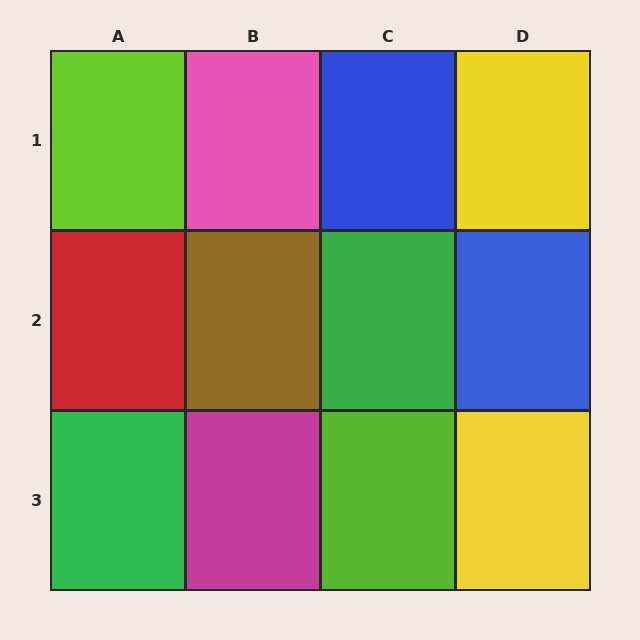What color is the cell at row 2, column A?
Red.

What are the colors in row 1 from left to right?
Lime, pink, blue, yellow.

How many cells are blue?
2 cells are blue.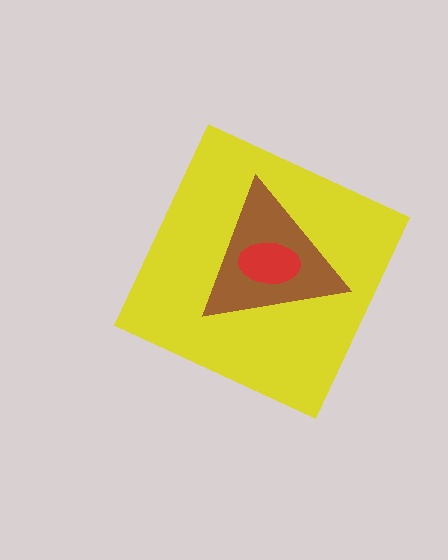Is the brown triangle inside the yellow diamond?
Yes.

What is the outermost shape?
The yellow diamond.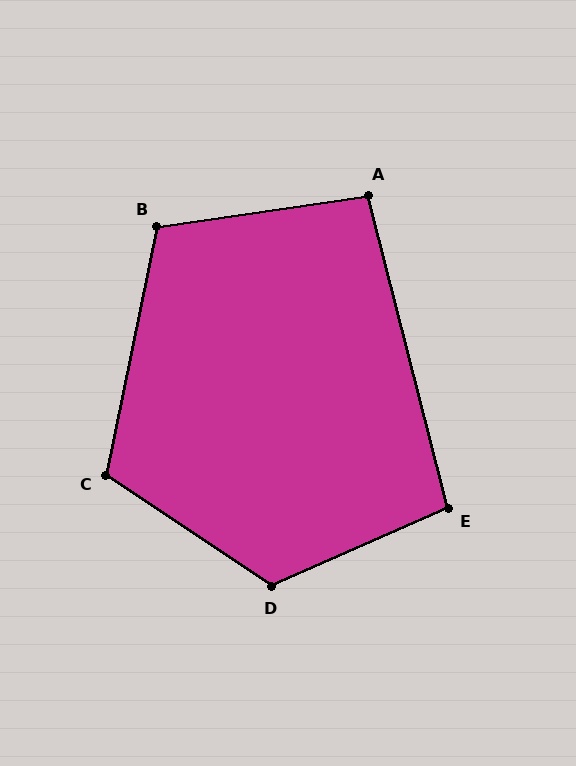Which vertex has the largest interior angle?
D, at approximately 122 degrees.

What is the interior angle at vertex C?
Approximately 112 degrees (obtuse).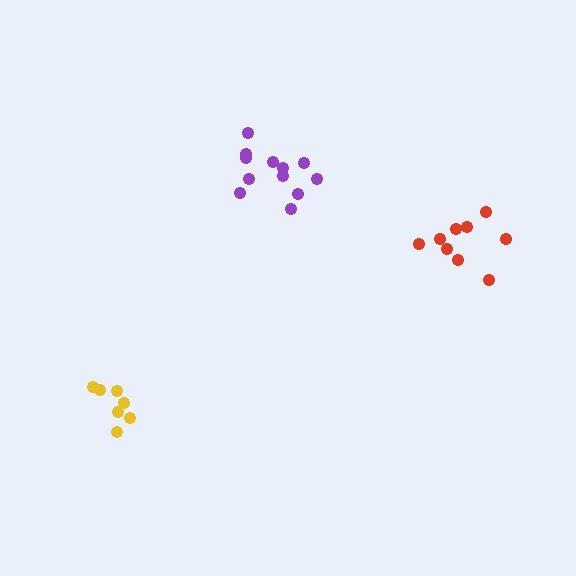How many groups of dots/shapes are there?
There are 3 groups.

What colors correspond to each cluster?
The clusters are colored: red, purple, yellow.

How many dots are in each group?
Group 1: 9 dots, Group 2: 12 dots, Group 3: 7 dots (28 total).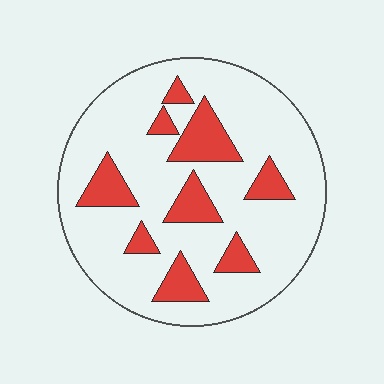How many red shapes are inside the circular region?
9.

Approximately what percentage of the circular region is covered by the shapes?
Approximately 20%.